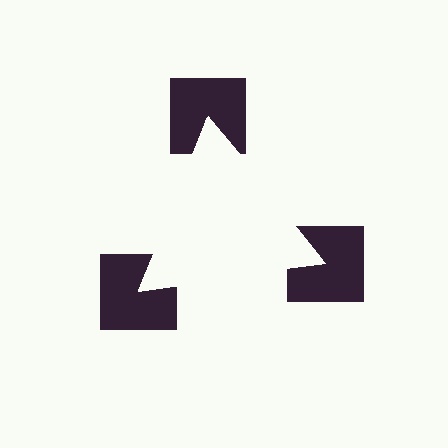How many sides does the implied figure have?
3 sides.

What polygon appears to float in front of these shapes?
An illusory triangle — its edges are inferred from the aligned wedge cuts in the notched squares, not physically drawn.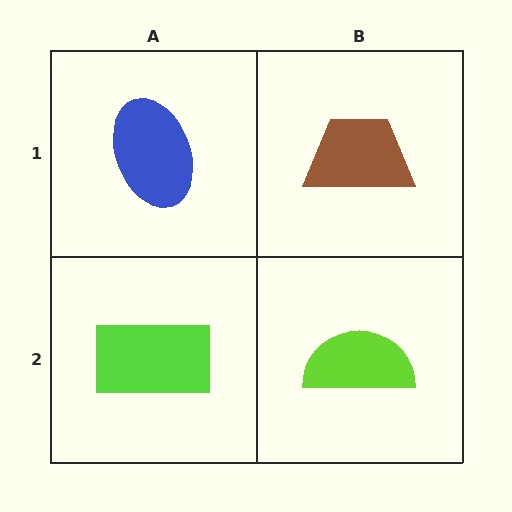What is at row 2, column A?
A lime rectangle.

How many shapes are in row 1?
2 shapes.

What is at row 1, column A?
A blue ellipse.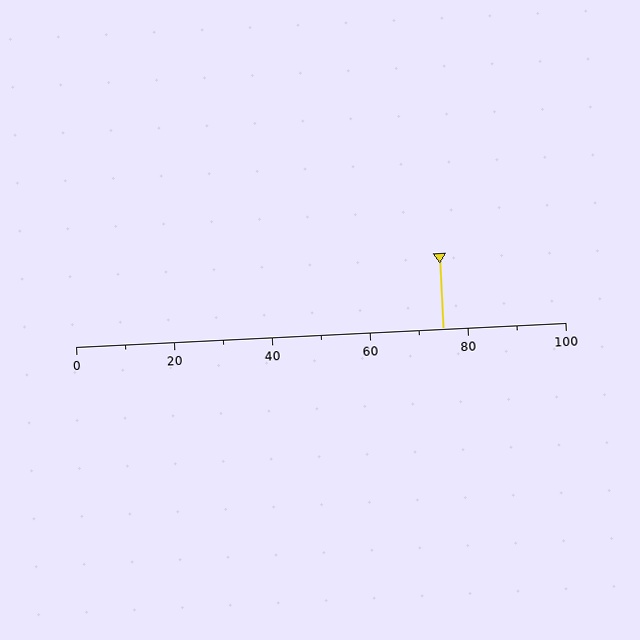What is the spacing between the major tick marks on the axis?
The major ticks are spaced 20 apart.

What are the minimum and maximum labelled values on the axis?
The axis runs from 0 to 100.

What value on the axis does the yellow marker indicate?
The marker indicates approximately 75.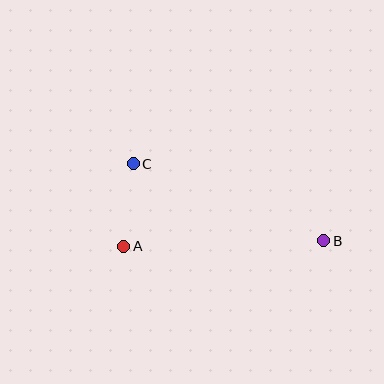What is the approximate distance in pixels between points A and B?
The distance between A and B is approximately 200 pixels.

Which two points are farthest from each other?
Points B and C are farthest from each other.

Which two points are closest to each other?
Points A and C are closest to each other.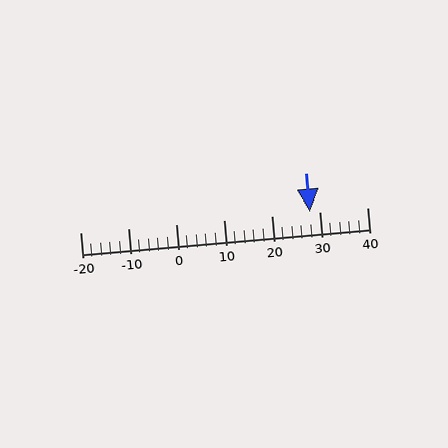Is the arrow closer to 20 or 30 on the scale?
The arrow is closer to 30.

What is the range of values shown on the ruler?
The ruler shows values from -20 to 40.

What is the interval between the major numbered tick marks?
The major tick marks are spaced 10 units apart.